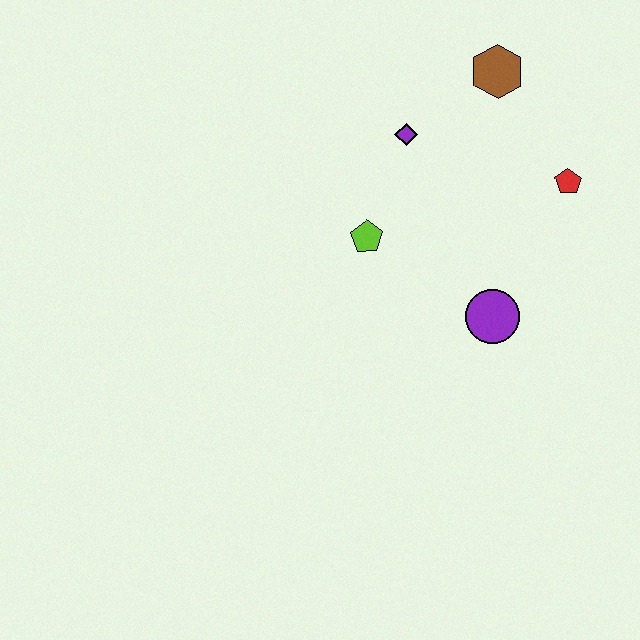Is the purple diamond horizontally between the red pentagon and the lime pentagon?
Yes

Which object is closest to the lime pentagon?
The purple diamond is closest to the lime pentagon.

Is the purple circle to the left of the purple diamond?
No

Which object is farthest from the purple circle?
The brown hexagon is farthest from the purple circle.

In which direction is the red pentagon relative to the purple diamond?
The red pentagon is to the right of the purple diamond.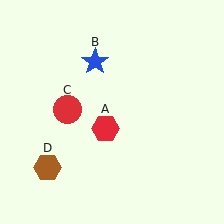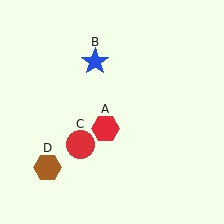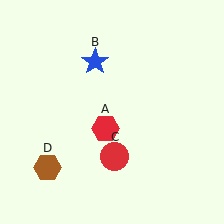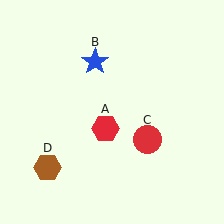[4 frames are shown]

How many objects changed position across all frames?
1 object changed position: red circle (object C).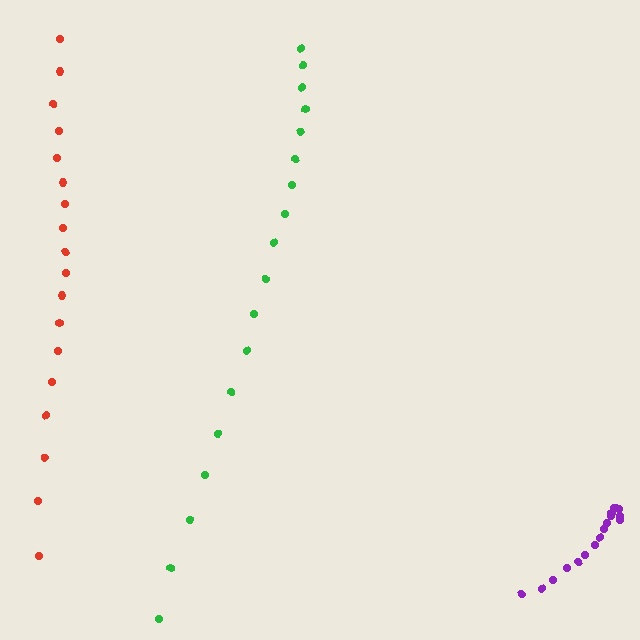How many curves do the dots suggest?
There are 3 distinct paths.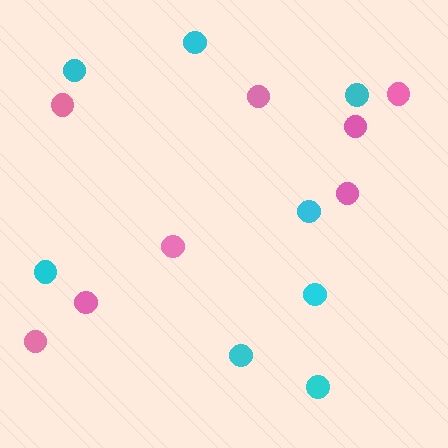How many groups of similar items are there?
There are 2 groups: one group of cyan circles (8) and one group of pink circles (8).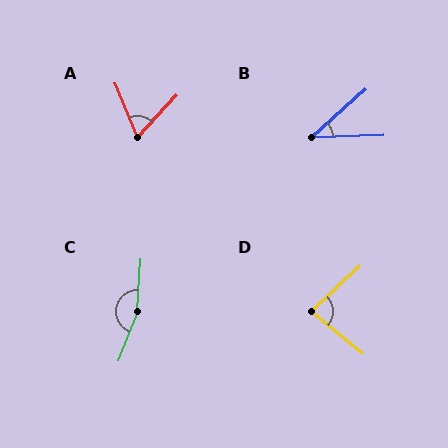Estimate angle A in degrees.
Approximately 65 degrees.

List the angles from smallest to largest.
B (40°), A (65°), D (83°), C (162°).